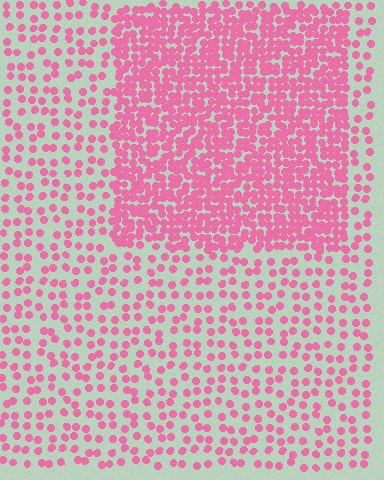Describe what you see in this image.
The image contains small pink elements arranged at two different densities. A rectangle-shaped region is visible where the elements are more densely packed than the surrounding area.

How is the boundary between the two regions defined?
The boundary is defined by a change in element density (approximately 2.5x ratio). All elements are the same color, size, and shape.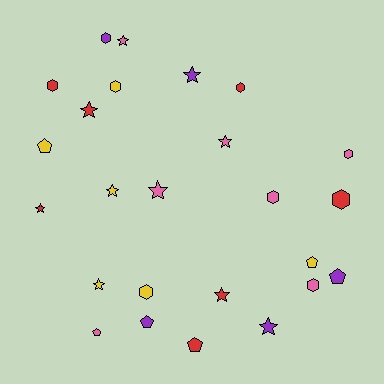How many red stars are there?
There are 3 red stars.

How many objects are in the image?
There are 25 objects.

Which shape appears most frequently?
Star, with 10 objects.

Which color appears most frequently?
Red, with 7 objects.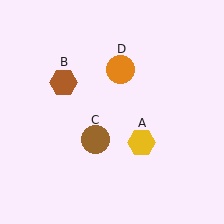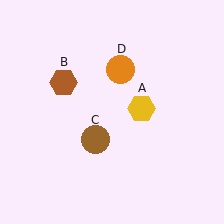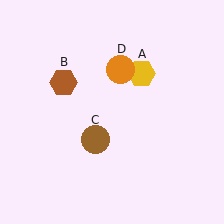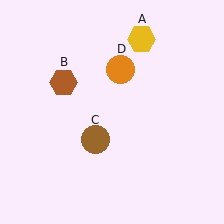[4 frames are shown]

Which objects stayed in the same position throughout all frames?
Brown hexagon (object B) and brown circle (object C) and orange circle (object D) remained stationary.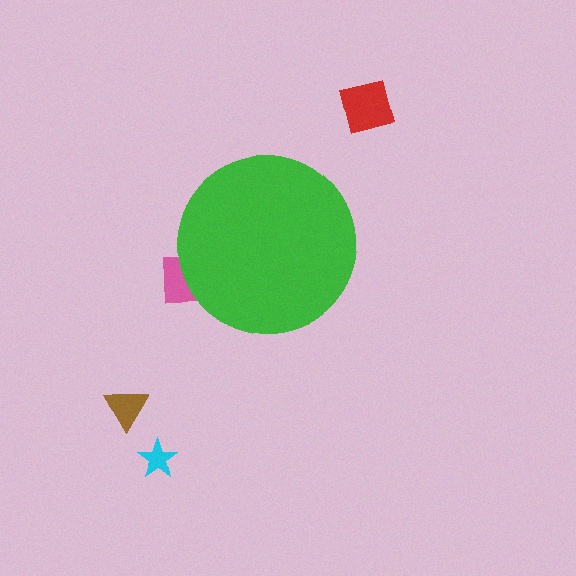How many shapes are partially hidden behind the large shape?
1 shape is partially hidden.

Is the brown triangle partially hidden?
No, the brown triangle is fully visible.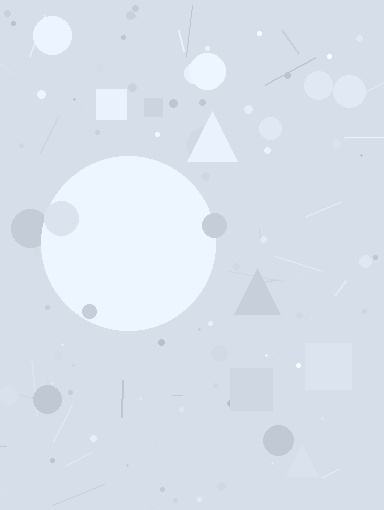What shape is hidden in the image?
A circle is hidden in the image.